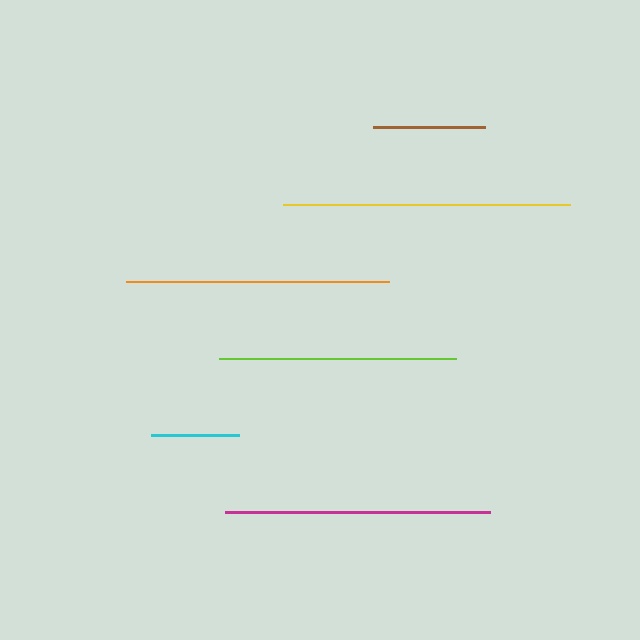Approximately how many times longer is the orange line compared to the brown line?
The orange line is approximately 2.4 times the length of the brown line.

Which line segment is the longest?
The yellow line is the longest at approximately 287 pixels.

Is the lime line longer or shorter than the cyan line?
The lime line is longer than the cyan line.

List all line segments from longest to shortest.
From longest to shortest: yellow, magenta, orange, lime, brown, cyan.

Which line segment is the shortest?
The cyan line is the shortest at approximately 87 pixels.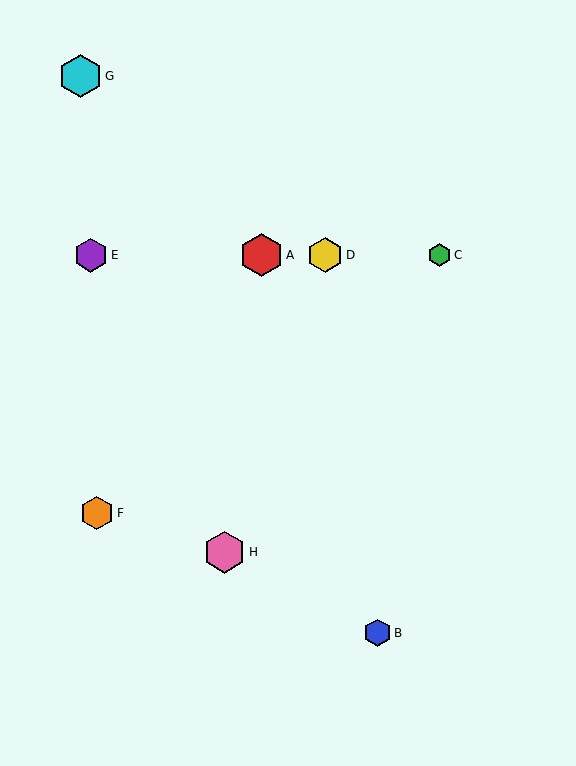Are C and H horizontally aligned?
No, C is at y≈255 and H is at y≈552.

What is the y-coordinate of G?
Object G is at y≈76.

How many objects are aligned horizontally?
4 objects (A, C, D, E) are aligned horizontally.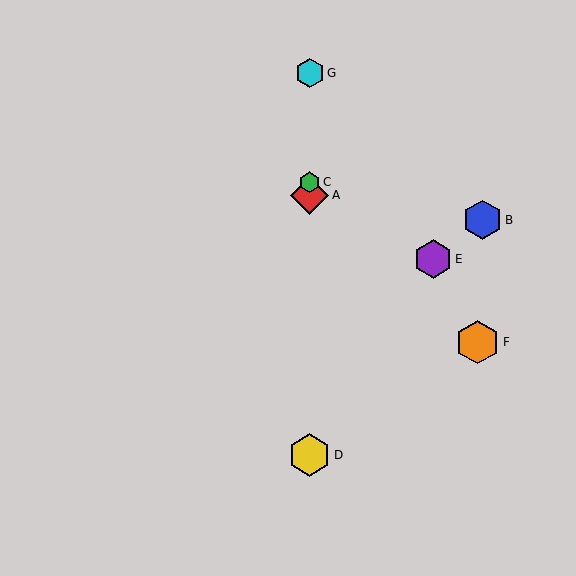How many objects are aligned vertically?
4 objects (A, C, D, G) are aligned vertically.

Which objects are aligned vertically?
Objects A, C, D, G are aligned vertically.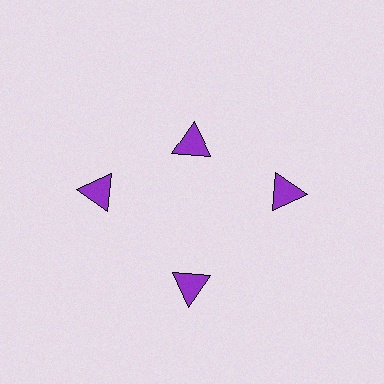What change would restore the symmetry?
The symmetry would be restored by moving it outward, back onto the ring so that all 4 triangles sit at equal angles and equal distance from the center.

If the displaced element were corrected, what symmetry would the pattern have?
It would have 4-fold rotational symmetry — the pattern would map onto itself every 90 degrees.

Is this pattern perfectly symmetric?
No. The 4 purple triangles are arranged in a ring, but one element near the 12 o'clock position is pulled inward toward the center, breaking the 4-fold rotational symmetry.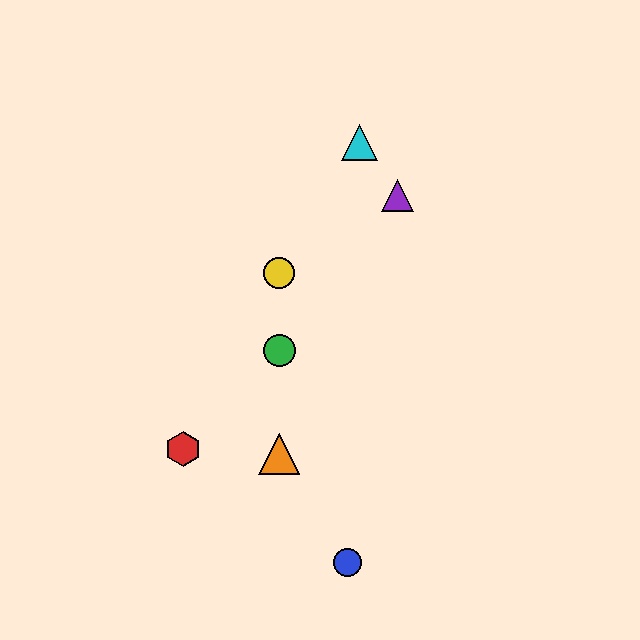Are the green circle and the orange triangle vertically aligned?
Yes, both are at x≈279.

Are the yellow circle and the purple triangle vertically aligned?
No, the yellow circle is at x≈279 and the purple triangle is at x≈397.